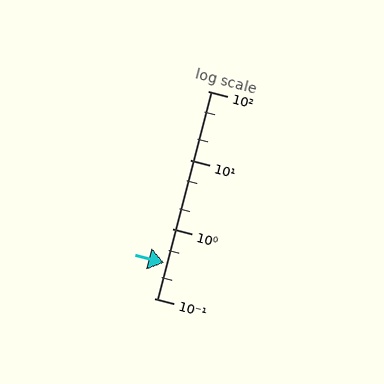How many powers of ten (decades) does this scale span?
The scale spans 3 decades, from 0.1 to 100.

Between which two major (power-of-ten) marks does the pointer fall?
The pointer is between 0.1 and 1.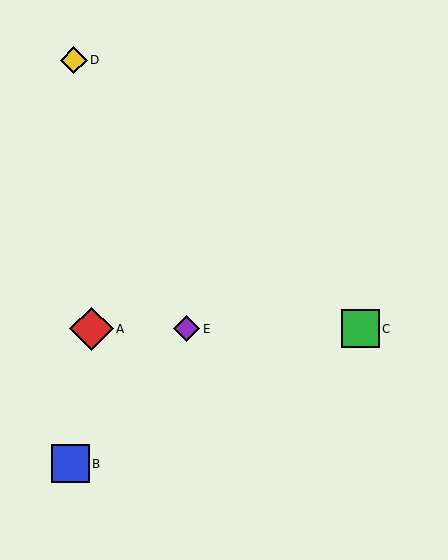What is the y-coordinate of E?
Object E is at y≈329.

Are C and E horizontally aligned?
Yes, both are at y≈329.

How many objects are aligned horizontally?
3 objects (A, C, E) are aligned horizontally.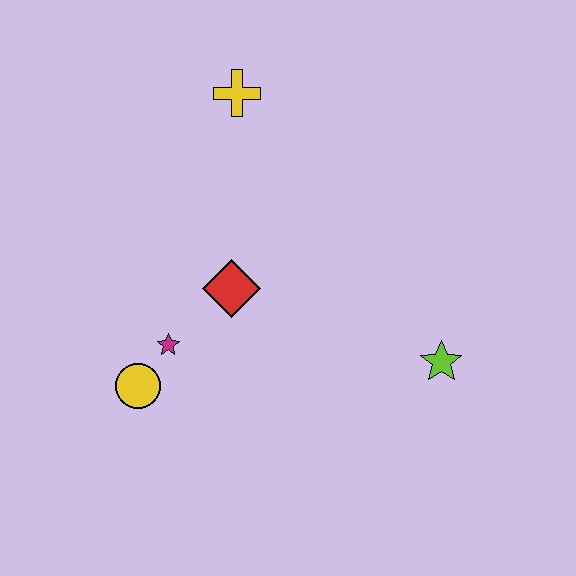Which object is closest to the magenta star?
The yellow circle is closest to the magenta star.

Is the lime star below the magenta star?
Yes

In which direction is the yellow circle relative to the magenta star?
The yellow circle is below the magenta star.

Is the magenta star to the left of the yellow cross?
Yes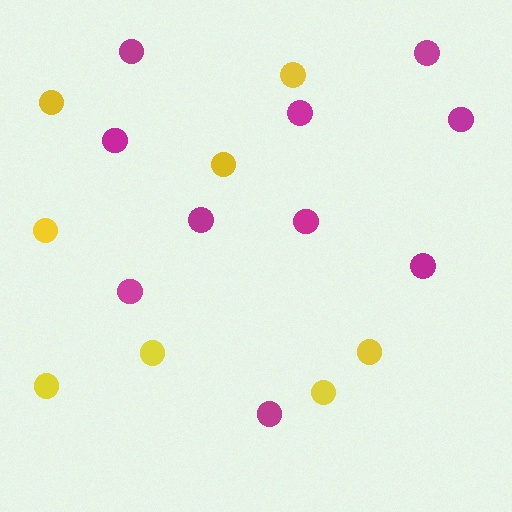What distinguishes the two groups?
There are 2 groups: one group of magenta circles (10) and one group of yellow circles (8).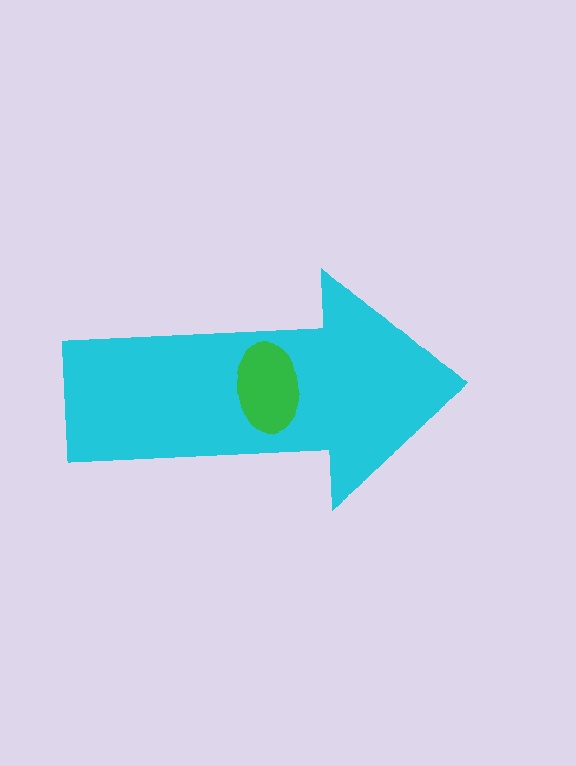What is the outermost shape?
The cyan arrow.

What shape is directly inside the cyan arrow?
The green ellipse.